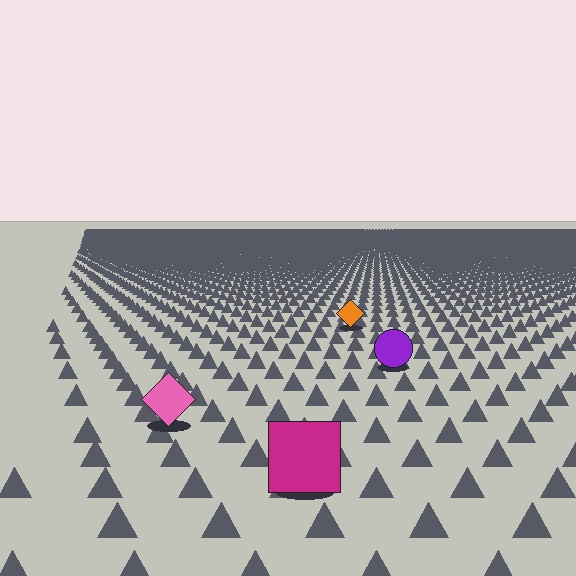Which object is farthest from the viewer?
The orange diamond is farthest from the viewer. It appears smaller and the ground texture around it is denser.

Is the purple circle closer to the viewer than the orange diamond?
Yes. The purple circle is closer — you can tell from the texture gradient: the ground texture is coarser near it.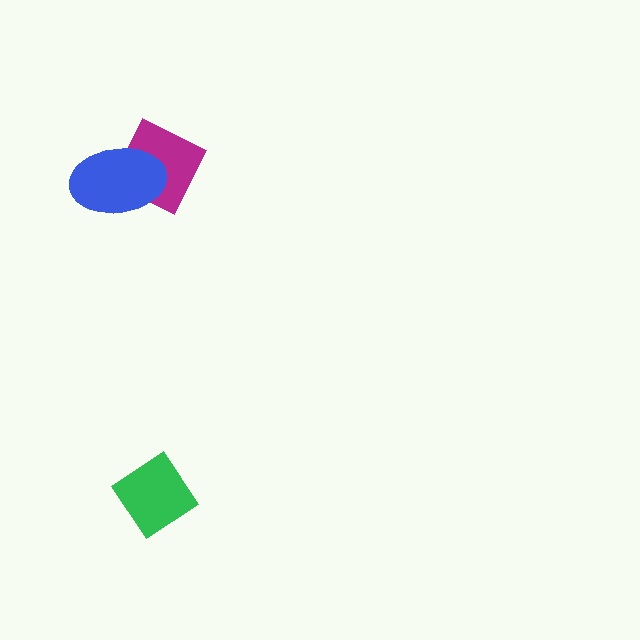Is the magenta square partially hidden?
Yes, it is partially covered by another shape.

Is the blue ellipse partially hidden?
No, no other shape covers it.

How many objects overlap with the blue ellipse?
1 object overlaps with the blue ellipse.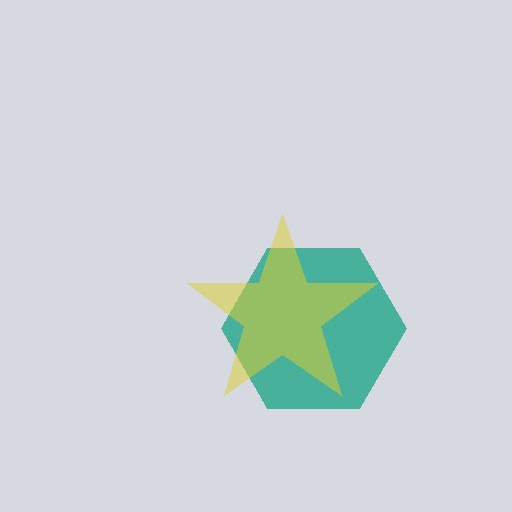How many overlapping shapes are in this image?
There are 2 overlapping shapes in the image.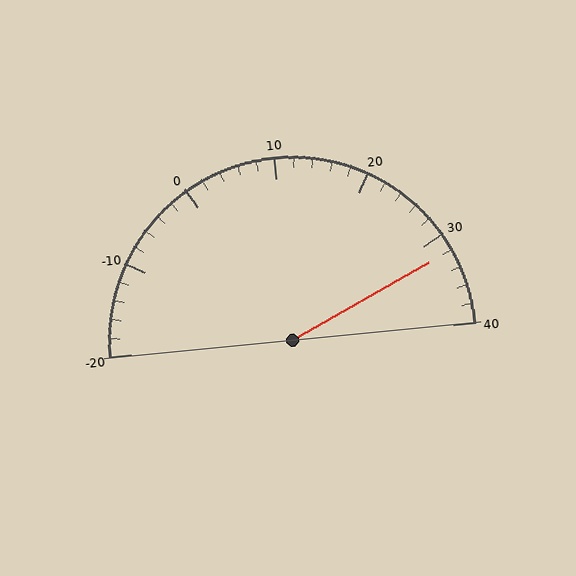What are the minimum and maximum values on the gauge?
The gauge ranges from -20 to 40.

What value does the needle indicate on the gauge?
The needle indicates approximately 32.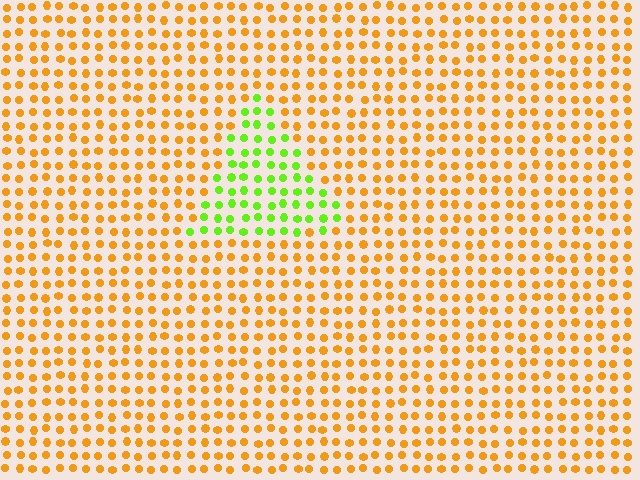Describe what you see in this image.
The image is filled with small orange elements in a uniform arrangement. A triangle-shaped region is visible where the elements are tinted to a slightly different hue, forming a subtle color boundary.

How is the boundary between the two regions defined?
The boundary is defined purely by a slight shift in hue (about 64 degrees). Spacing, size, and orientation are identical on both sides.